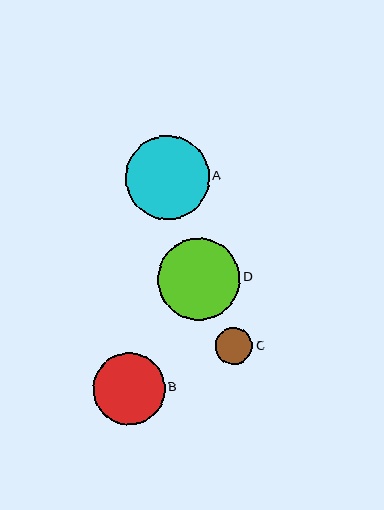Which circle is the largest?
Circle A is the largest with a size of approximately 84 pixels.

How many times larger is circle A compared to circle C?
Circle A is approximately 2.2 times the size of circle C.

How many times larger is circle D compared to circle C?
Circle D is approximately 2.2 times the size of circle C.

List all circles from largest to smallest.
From largest to smallest: A, D, B, C.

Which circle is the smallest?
Circle C is the smallest with a size of approximately 37 pixels.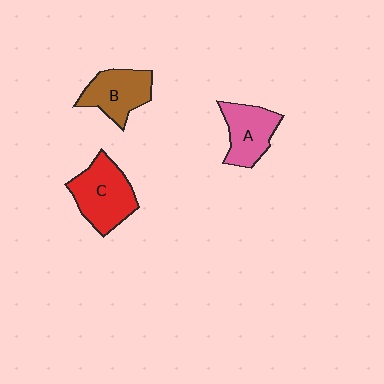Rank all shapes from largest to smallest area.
From largest to smallest: C (red), B (brown), A (pink).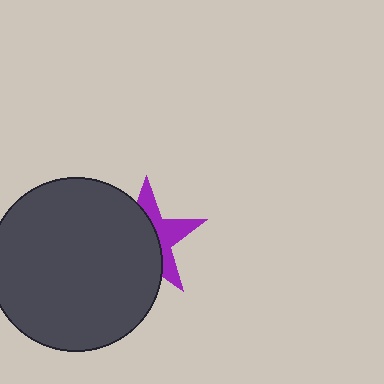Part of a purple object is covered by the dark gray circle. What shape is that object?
It is a star.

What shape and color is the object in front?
The object in front is a dark gray circle.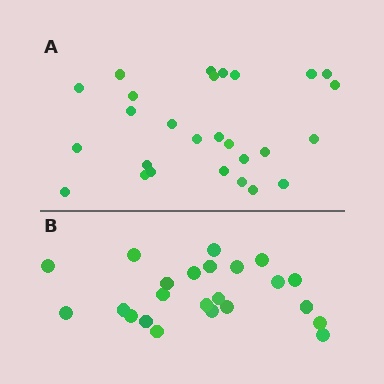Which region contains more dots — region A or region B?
Region A (the top region) has more dots.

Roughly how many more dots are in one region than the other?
Region A has about 4 more dots than region B.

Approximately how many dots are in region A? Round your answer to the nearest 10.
About 30 dots. (The exact count is 27, which rounds to 30.)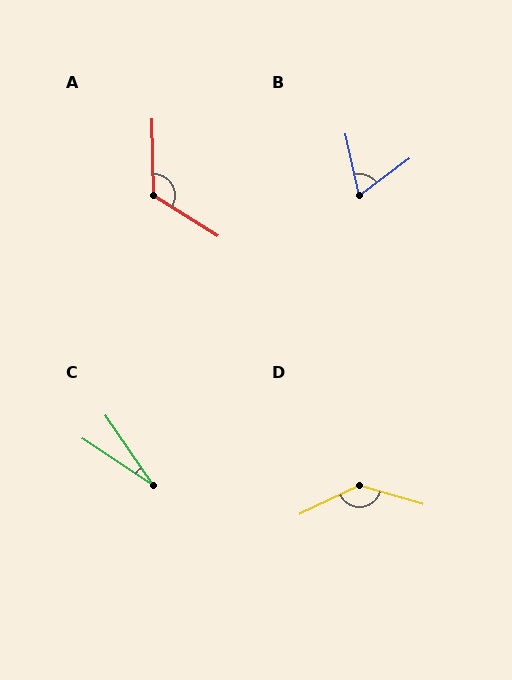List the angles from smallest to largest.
C (22°), B (65°), A (124°), D (138°).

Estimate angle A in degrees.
Approximately 124 degrees.